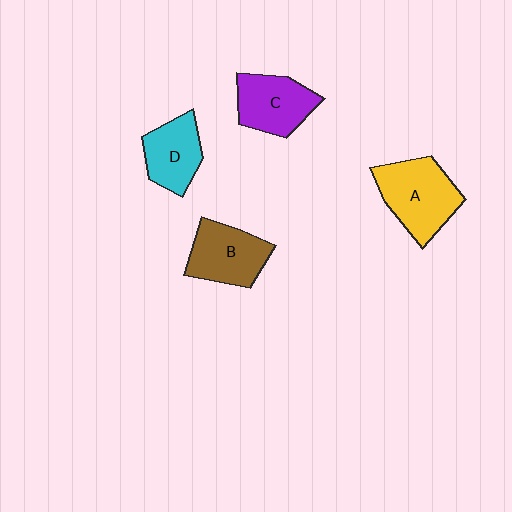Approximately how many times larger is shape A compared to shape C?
Approximately 1.2 times.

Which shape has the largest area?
Shape A (yellow).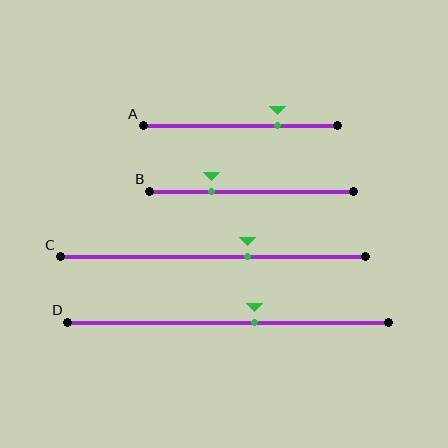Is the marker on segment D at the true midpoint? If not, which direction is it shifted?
No, the marker on segment D is shifted to the right by about 8% of the segment length.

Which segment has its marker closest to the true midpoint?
Segment D has its marker closest to the true midpoint.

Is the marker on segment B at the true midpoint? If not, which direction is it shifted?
No, the marker on segment B is shifted to the left by about 20% of the segment length.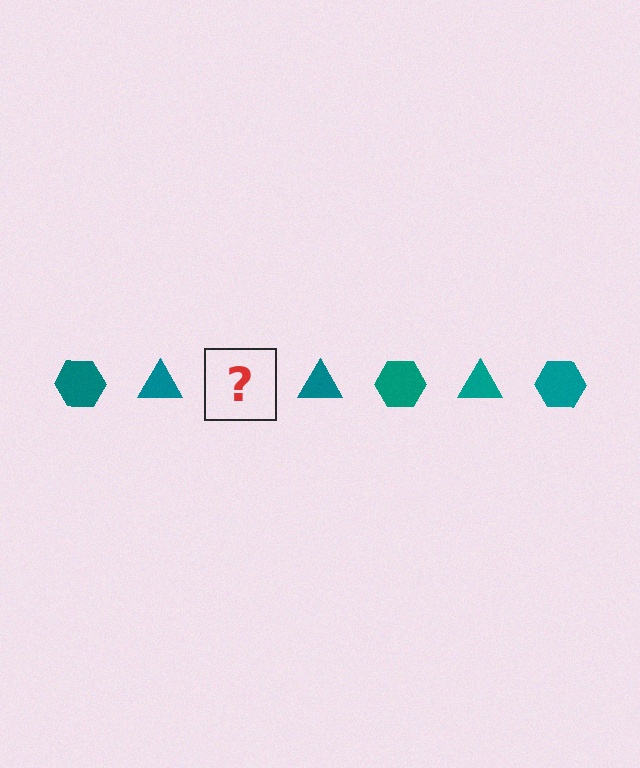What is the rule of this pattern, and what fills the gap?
The rule is that the pattern cycles through hexagon, triangle shapes in teal. The gap should be filled with a teal hexagon.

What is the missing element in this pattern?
The missing element is a teal hexagon.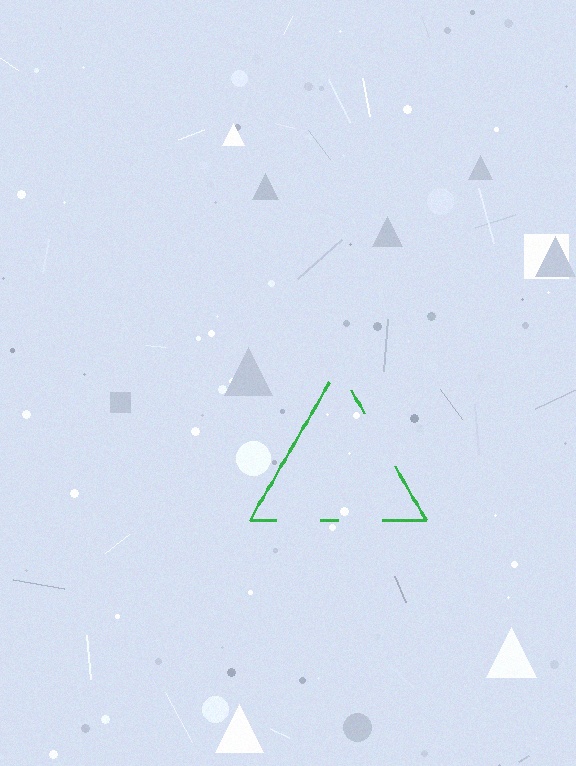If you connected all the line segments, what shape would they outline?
They would outline a triangle.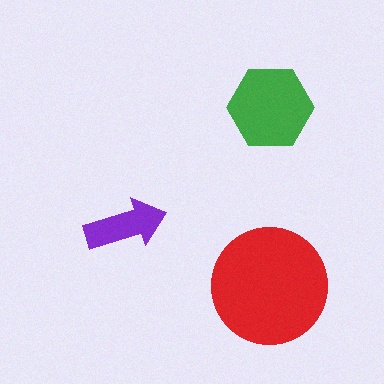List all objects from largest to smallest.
The red circle, the green hexagon, the purple arrow.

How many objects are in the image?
There are 3 objects in the image.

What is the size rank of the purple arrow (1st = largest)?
3rd.